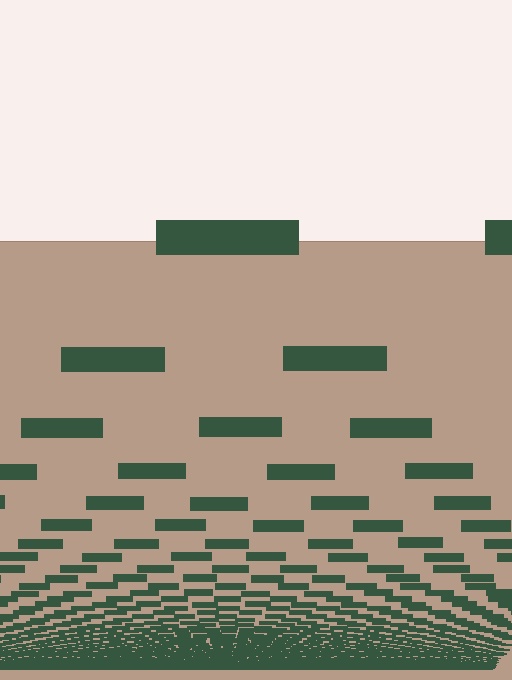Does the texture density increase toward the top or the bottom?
Density increases toward the bottom.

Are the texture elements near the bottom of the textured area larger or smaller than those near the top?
Smaller. The gradient is inverted — elements near the bottom are smaller and denser.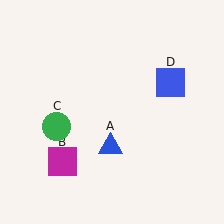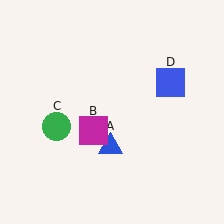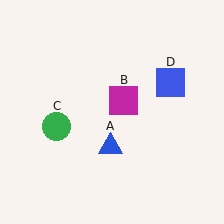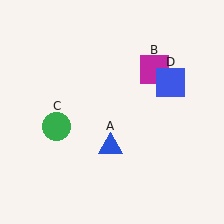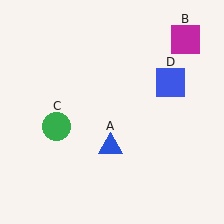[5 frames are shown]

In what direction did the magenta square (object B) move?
The magenta square (object B) moved up and to the right.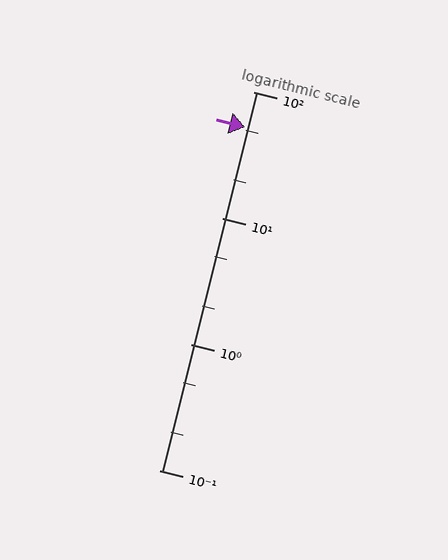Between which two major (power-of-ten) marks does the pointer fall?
The pointer is between 10 and 100.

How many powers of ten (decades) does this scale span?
The scale spans 3 decades, from 0.1 to 100.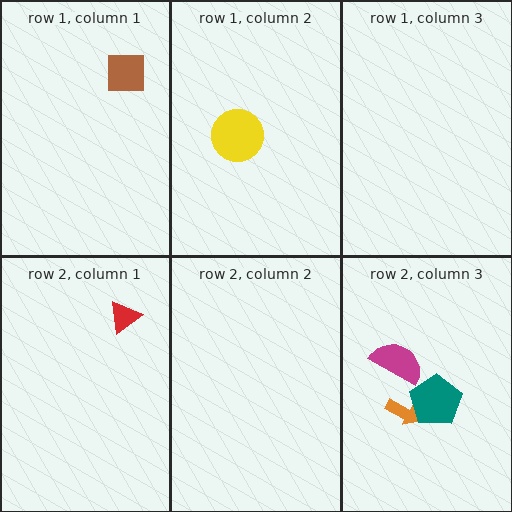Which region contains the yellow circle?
The row 1, column 2 region.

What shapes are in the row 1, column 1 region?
The brown square.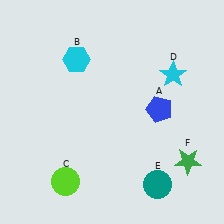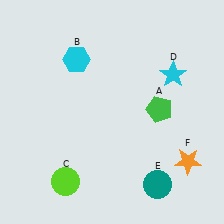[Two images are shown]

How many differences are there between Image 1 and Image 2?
There are 2 differences between the two images.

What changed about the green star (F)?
In Image 1, F is green. In Image 2, it changed to orange.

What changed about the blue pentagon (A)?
In Image 1, A is blue. In Image 2, it changed to green.